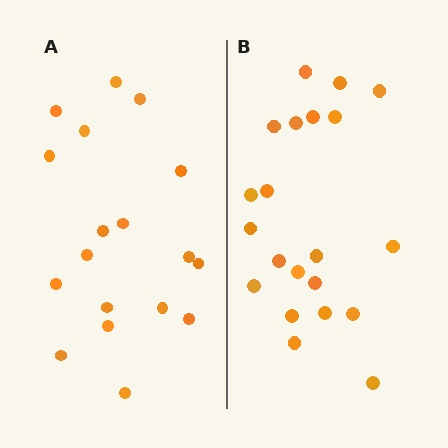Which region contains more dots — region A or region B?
Region B (the right region) has more dots.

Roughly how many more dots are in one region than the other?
Region B has just a few more — roughly 2 or 3 more dots than region A.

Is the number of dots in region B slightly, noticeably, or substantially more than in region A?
Region B has only slightly more — the two regions are fairly close. The ratio is roughly 1.2 to 1.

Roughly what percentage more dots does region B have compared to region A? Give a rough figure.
About 15% more.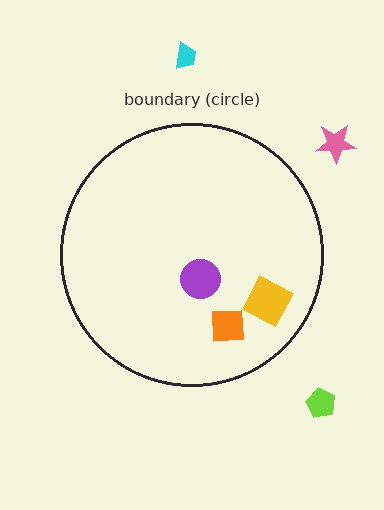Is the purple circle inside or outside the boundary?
Inside.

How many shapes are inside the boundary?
3 inside, 3 outside.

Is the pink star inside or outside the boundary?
Outside.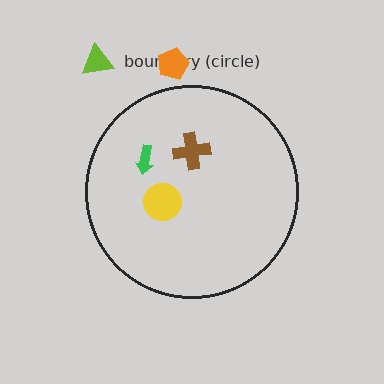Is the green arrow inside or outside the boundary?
Inside.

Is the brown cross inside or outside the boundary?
Inside.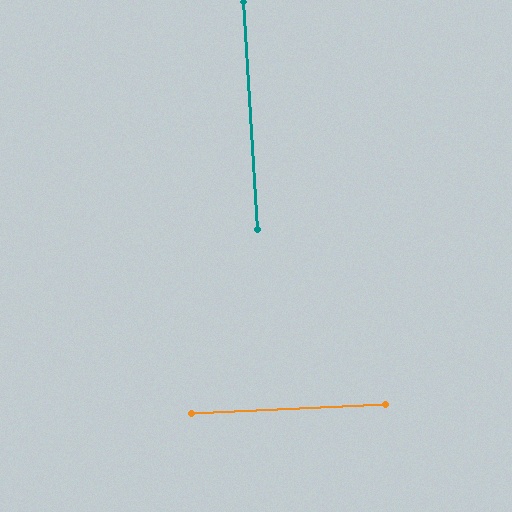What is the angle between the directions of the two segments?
Approximately 89 degrees.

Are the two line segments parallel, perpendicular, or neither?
Perpendicular — they meet at approximately 89°.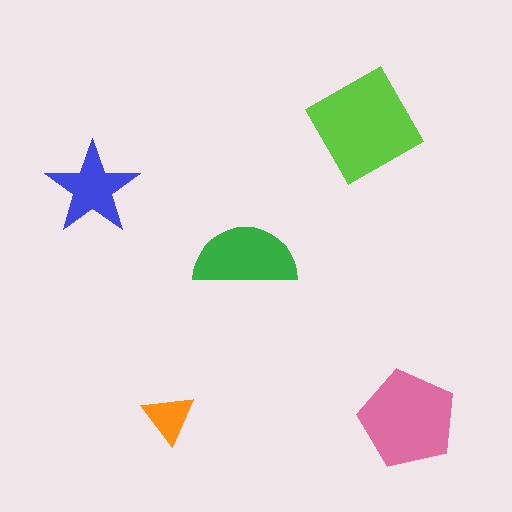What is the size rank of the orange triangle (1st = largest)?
5th.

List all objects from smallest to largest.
The orange triangle, the blue star, the green semicircle, the pink pentagon, the lime square.